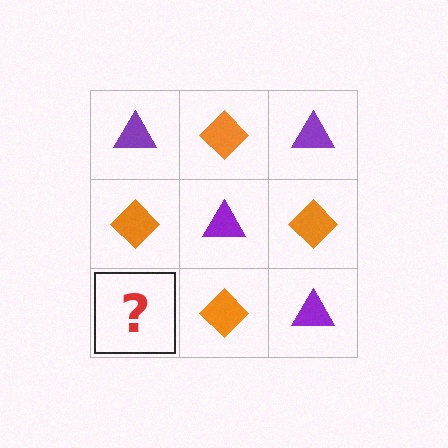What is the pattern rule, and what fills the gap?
The rule is that it alternates purple triangle and orange diamond in a checkerboard pattern. The gap should be filled with a purple triangle.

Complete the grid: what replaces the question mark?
The question mark should be replaced with a purple triangle.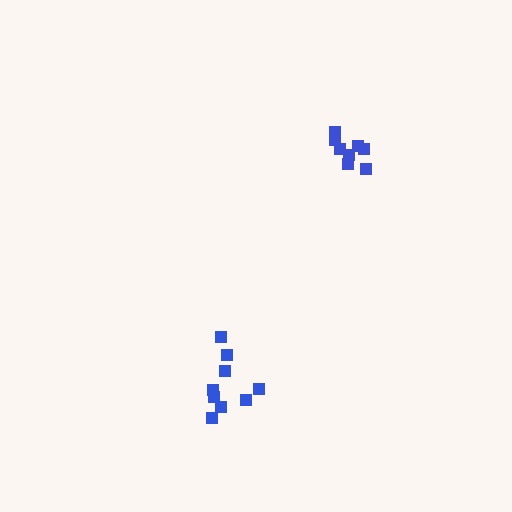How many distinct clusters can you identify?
There are 2 distinct clusters.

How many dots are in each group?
Group 1: 9 dots, Group 2: 8 dots (17 total).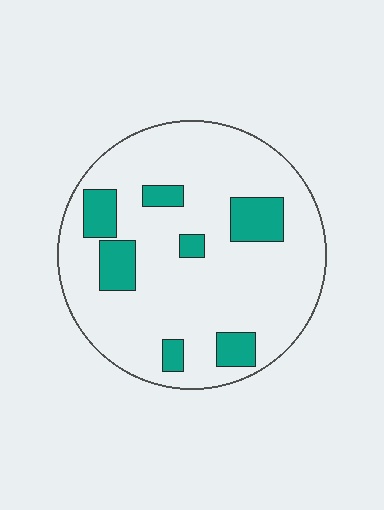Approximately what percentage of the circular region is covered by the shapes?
Approximately 15%.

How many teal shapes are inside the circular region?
7.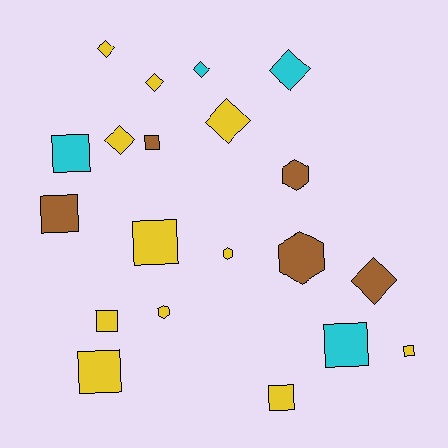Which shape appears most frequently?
Square, with 9 objects.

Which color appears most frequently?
Yellow, with 11 objects.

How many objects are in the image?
There are 20 objects.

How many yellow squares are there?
There are 5 yellow squares.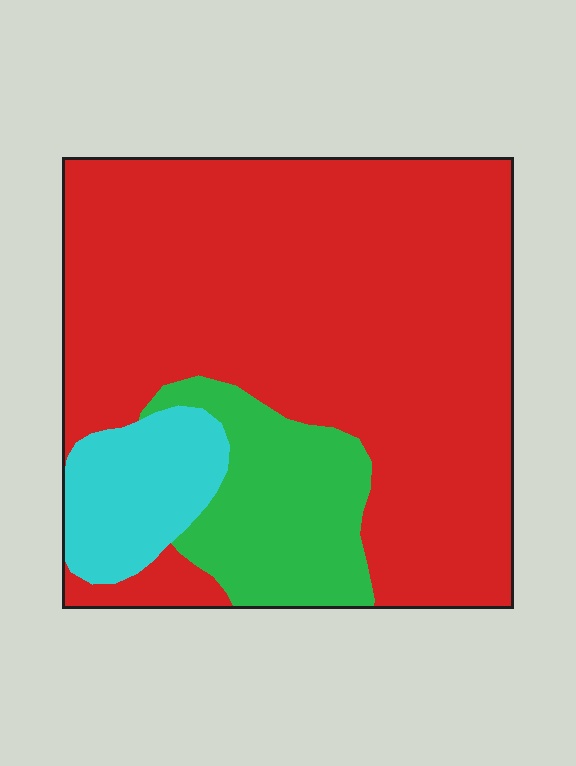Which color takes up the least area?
Cyan, at roughly 10%.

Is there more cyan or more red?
Red.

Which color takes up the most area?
Red, at roughly 75%.